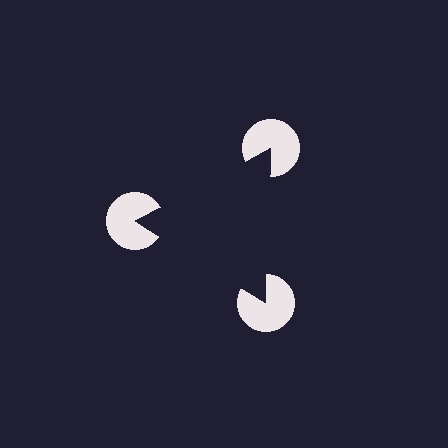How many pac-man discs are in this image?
There are 3 — one at each vertex of the illusory triangle.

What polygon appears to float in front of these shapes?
An illusory triangle — its edges are inferred from the aligned wedge cuts in the pac-man discs, not physically drawn.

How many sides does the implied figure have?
3 sides.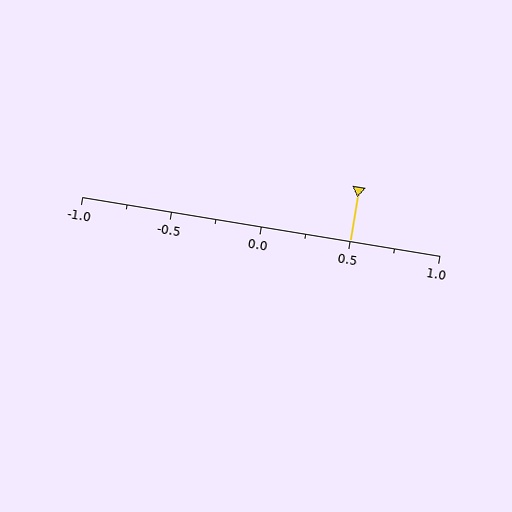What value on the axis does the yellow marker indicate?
The marker indicates approximately 0.5.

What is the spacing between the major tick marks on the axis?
The major ticks are spaced 0.5 apart.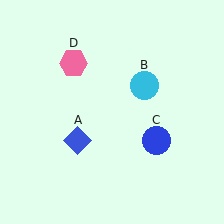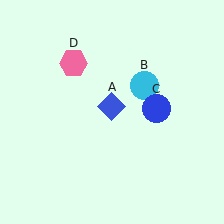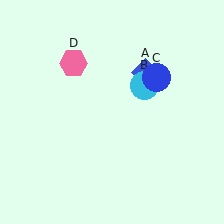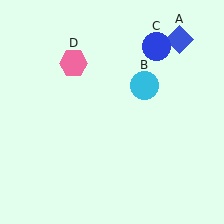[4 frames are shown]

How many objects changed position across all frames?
2 objects changed position: blue diamond (object A), blue circle (object C).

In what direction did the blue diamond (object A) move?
The blue diamond (object A) moved up and to the right.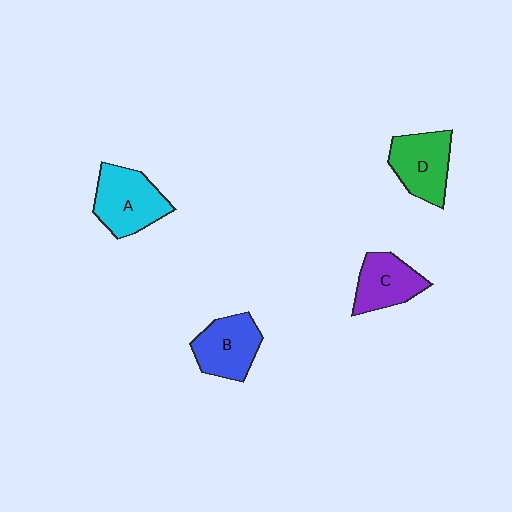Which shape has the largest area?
Shape A (cyan).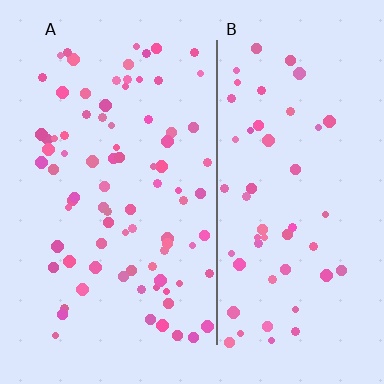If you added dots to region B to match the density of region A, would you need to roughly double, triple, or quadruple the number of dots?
Approximately double.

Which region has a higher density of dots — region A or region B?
A (the left).